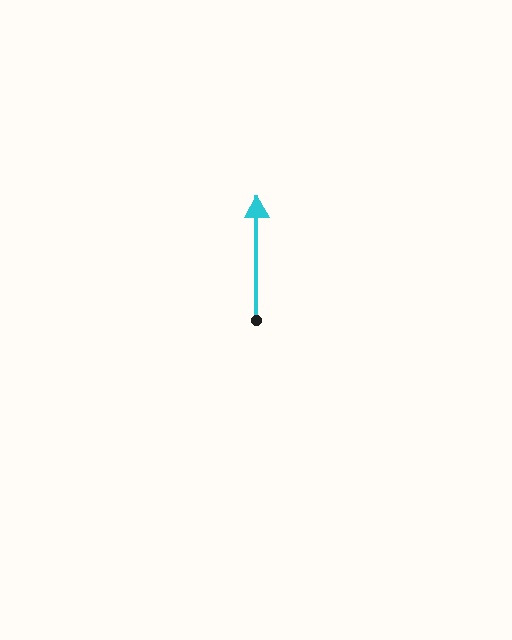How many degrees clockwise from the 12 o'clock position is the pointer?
Approximately 0 degrees.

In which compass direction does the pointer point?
North.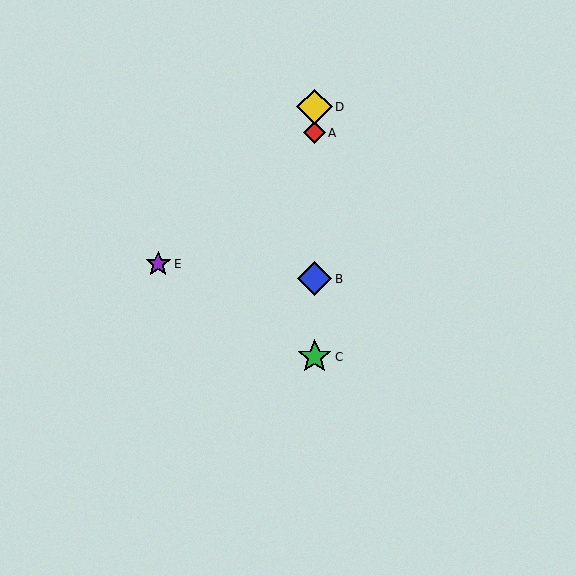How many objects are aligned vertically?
4 objects (A, B, C, D) are aligned vertically.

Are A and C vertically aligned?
Yes, both are at x≈315.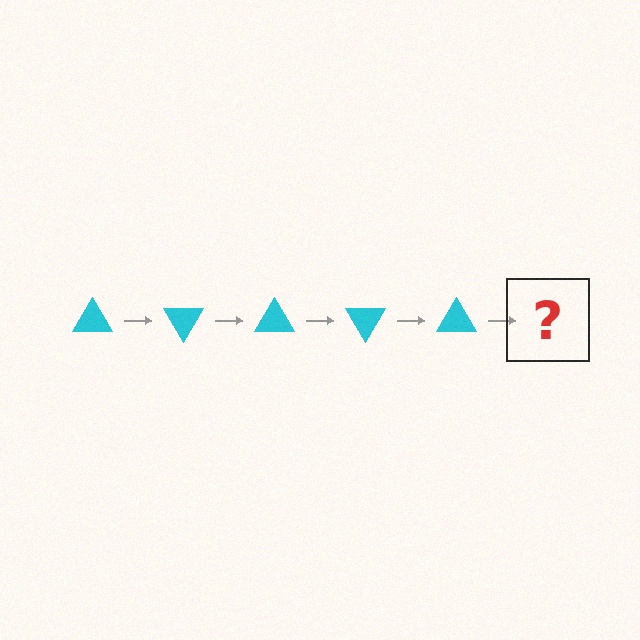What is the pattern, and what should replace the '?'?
The pattern is that the triangle rotates 60 degrees each step. The '?' should be a cyan triangle rotated 300 degrees.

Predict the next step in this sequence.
The next step is a cyan triangle rotated 300 degrees.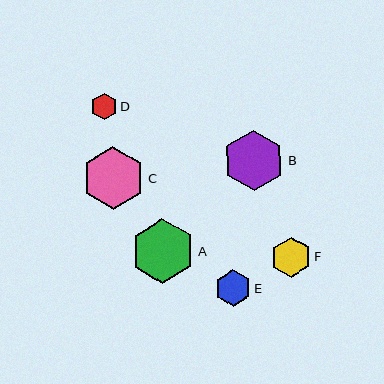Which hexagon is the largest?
Hexagon A is the largest with a size of approximately 64 pixels.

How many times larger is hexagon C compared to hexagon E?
Hexagon C is approximately 1.7 times the size of hexagon E.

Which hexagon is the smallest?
Hexagon D is the smallest with a size of approximately 27 pixels.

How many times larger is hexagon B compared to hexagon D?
Hexagon B is approximately 2.3 times the size of hexagon D.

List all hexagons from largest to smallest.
From largest to smallest: A, C, B, F, E, D.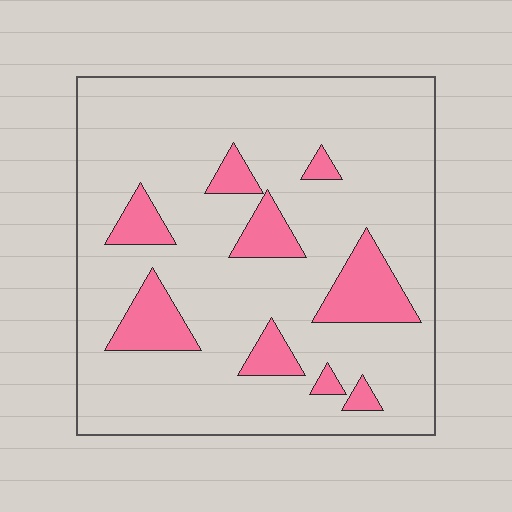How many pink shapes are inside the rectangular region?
9.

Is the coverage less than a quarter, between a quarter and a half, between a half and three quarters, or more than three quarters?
Less than a quarter.